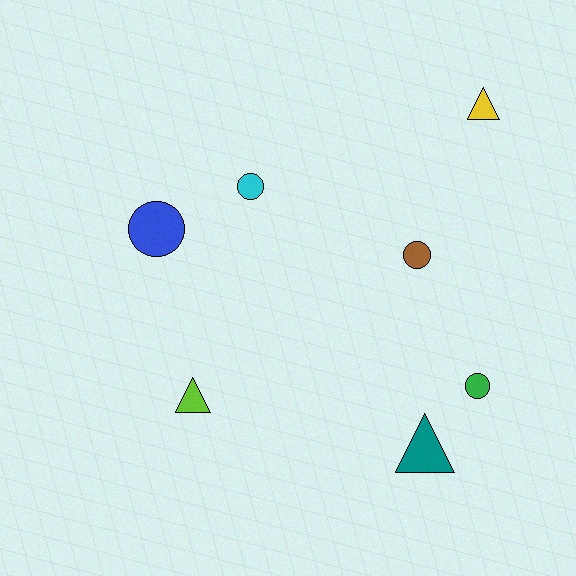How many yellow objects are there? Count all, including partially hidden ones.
There is 1 yellow object.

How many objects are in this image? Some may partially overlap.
There are 7 objects.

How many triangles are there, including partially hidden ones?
There are 3 triangles.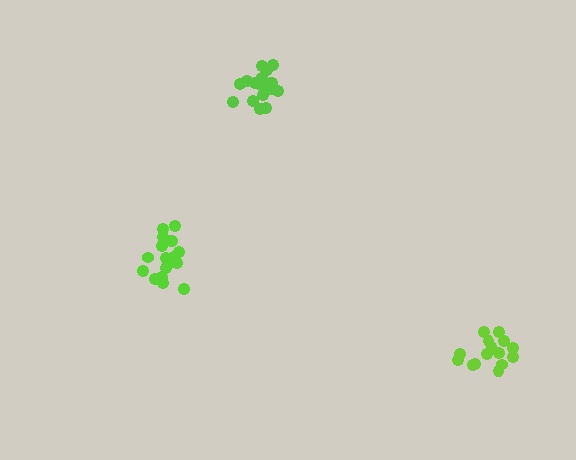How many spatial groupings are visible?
There are 3 spatial groupings.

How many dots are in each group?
Group 1: 18 dots, Group 2: 21 dots, Group 3: 15 dots (54 total).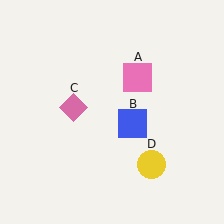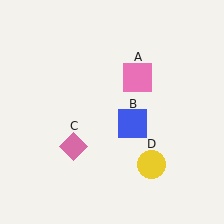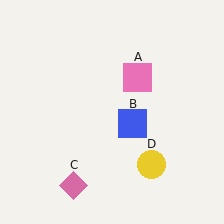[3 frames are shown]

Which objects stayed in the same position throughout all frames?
Pink square (object A) and blue square (object B) and yellow circle (object D) remained stationary.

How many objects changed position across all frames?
1 object changed position: pink diamond (object C).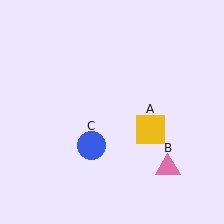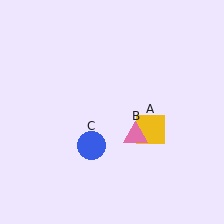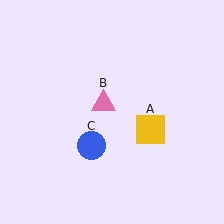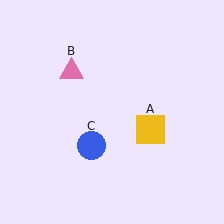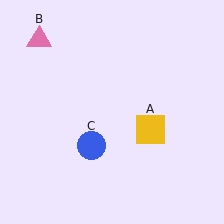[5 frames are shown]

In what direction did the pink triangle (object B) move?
The pink triangle (object B) moved up and to the left.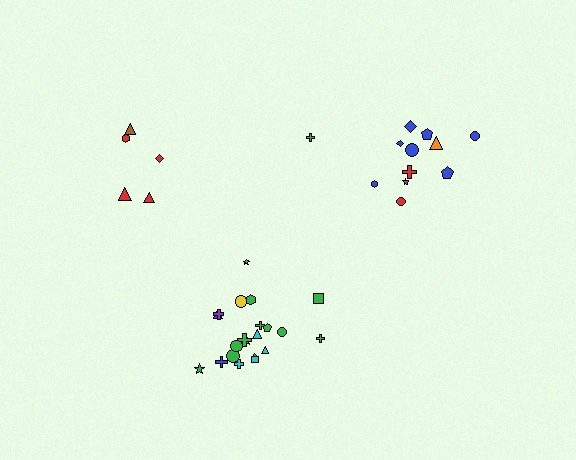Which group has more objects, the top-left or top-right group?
The top-right group.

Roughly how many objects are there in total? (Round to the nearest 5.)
Roughly 40 objects in total.